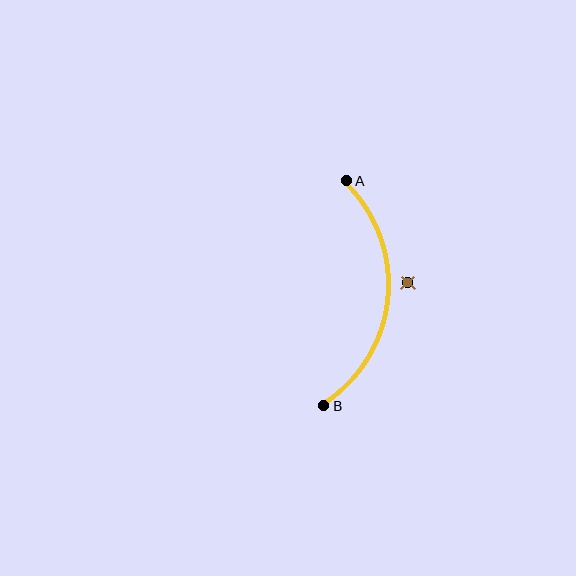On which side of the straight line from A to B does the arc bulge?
The arc bulges to the right of the straight line connecting A and B.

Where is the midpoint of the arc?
The arc midpoint is the point on the curve farthest from the straight line joining A and B. It sits to the right of that line.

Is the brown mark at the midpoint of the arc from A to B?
No — the brown mark does not lie on the arc at all. It sits slightly outside the curve.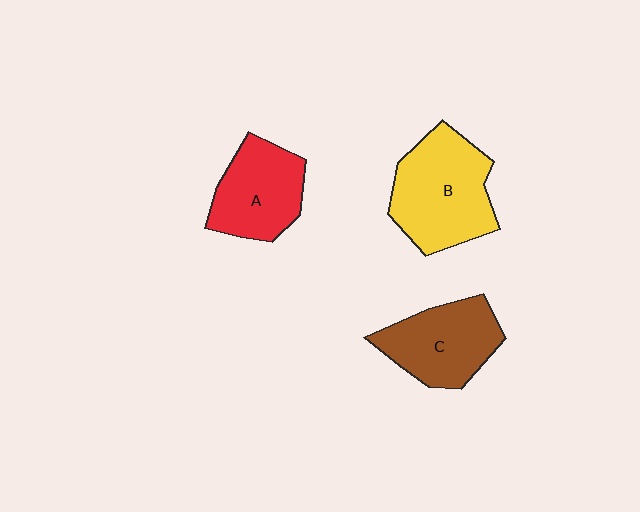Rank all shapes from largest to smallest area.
From largest to smallest: B (yellow), C (brown), A (red).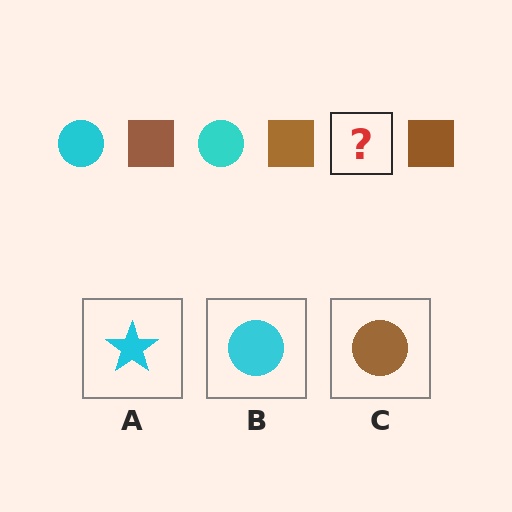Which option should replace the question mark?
Option B.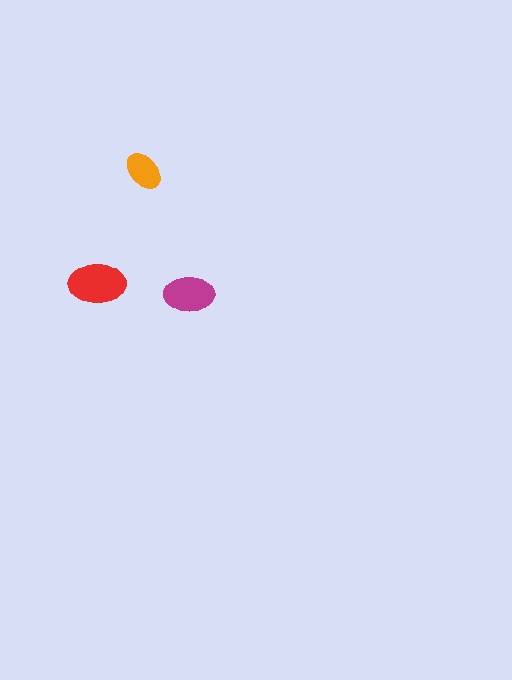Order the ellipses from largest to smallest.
the red one, the magenta one, the orange one.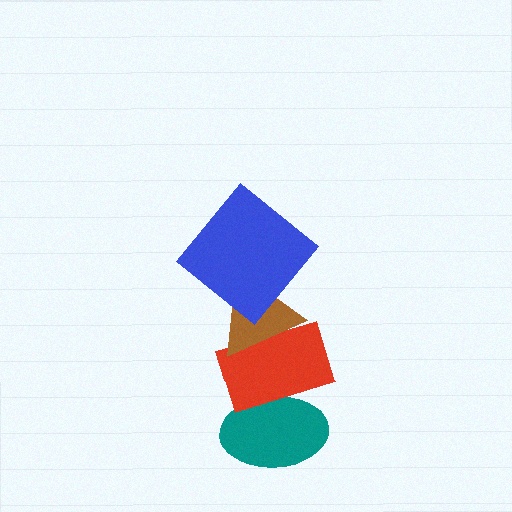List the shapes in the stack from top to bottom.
From top to bottom: the blue diamond, the brown triangle, the red rectangle, the teal ellipse.